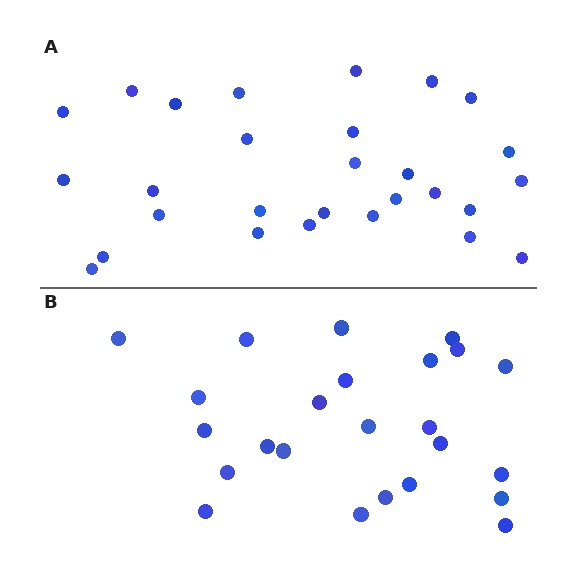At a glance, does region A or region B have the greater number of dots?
Region A (the top region) has more dots.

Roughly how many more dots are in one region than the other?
Region A has about 4 more dots than region B.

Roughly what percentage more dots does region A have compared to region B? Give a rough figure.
About 15% more.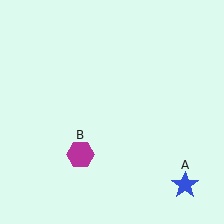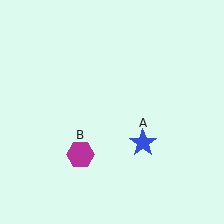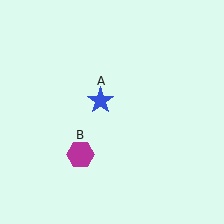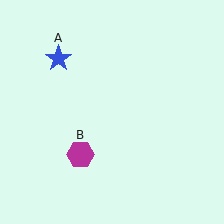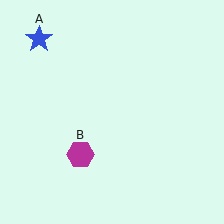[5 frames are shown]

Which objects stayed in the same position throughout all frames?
Magenta hexagon (object B) remained stationary.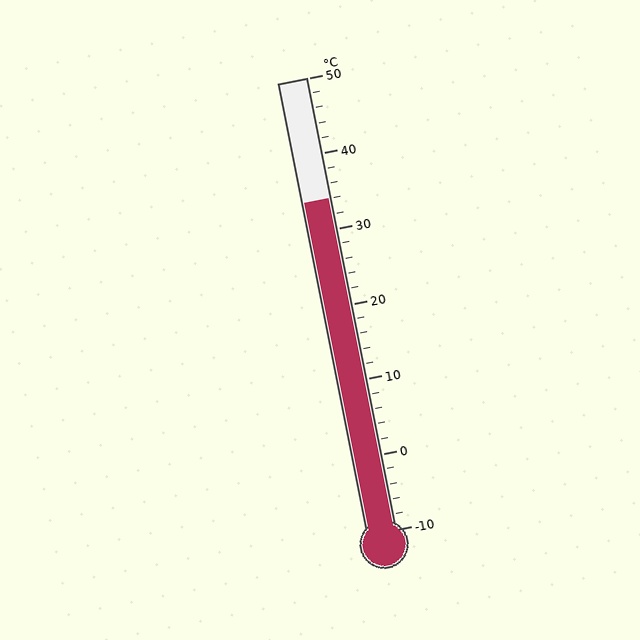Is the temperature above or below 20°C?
The temperature is above 20°C.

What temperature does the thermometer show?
The thermometer shows approximately 34°C.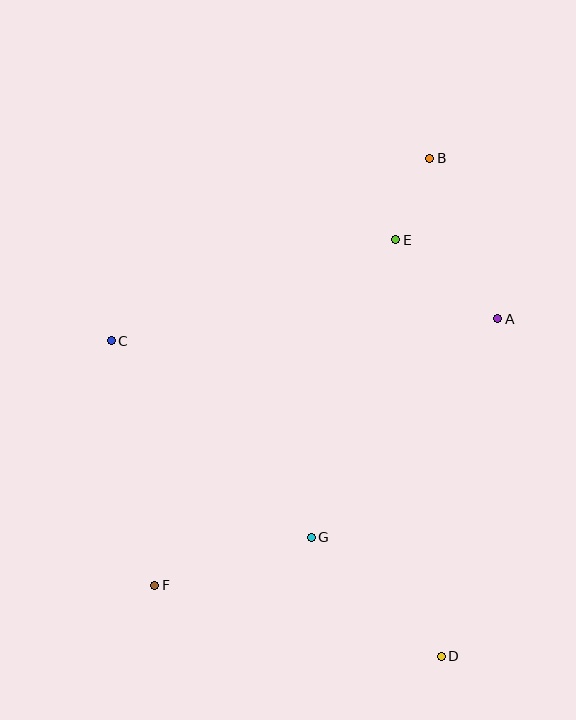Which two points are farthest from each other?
Points B and F are farthest from each other.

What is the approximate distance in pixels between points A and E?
The distance between A and E is approximately 129 pixels.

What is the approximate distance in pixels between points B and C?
The distance between B and C is approximately 367 pixels.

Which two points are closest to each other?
Points B and E are closest to each other.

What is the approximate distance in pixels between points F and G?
The distance between F and G is approximately 164 pixels.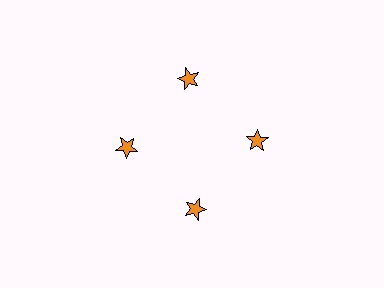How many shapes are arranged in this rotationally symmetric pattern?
There are 4 shapes, arranged in 4 groups of 1.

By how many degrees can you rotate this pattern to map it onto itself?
The pattern maps onto itself every 90 degrees of rotation.